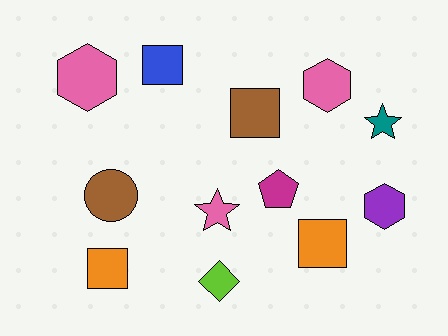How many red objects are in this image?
There are no red objects.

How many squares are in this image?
There are 4 squares.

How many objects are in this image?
There are 12 objects.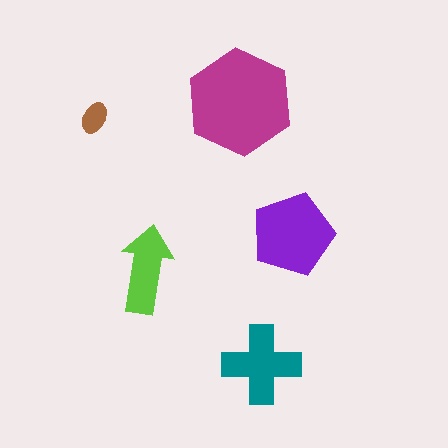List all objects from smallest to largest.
The brown ellipse, the lime arrow, the teal cross, the purple pentagon, the magenta hexagon.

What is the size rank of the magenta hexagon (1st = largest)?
1st.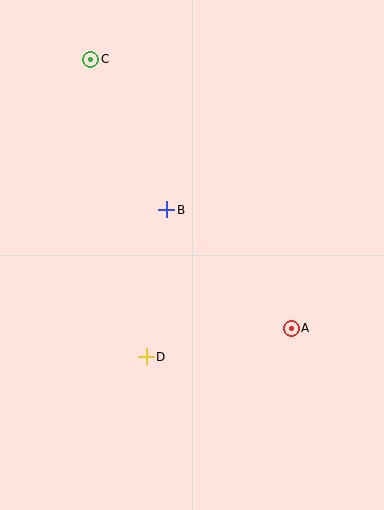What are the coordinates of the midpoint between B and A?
The midpoint between B and A is at (229, 269).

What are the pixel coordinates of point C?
Point C is at (91, 59).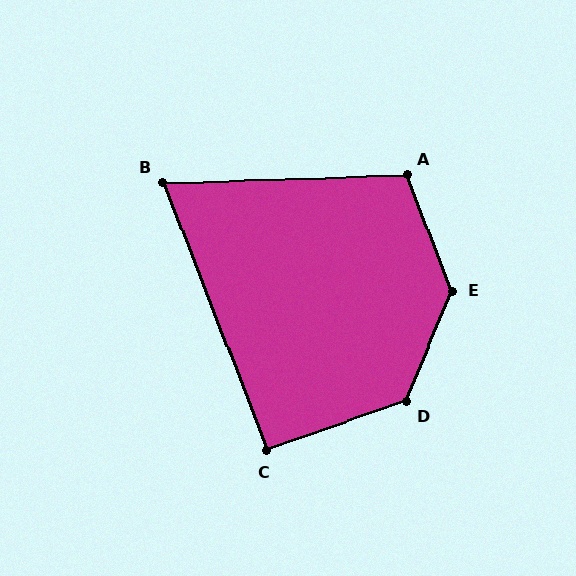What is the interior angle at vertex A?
Approximately 110 degrees (obtuse).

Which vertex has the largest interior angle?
E, at approximately 136 degrees.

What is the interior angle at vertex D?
Approximately 132 degrees (obtuse).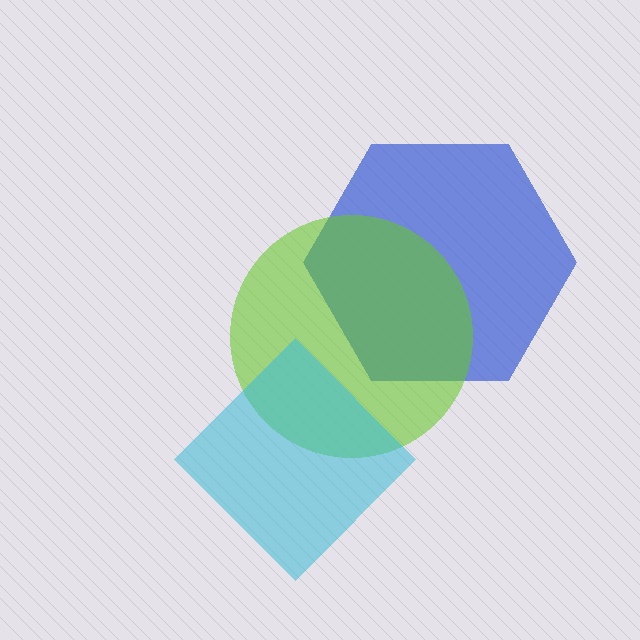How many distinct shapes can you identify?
There are 3 distinct shapes: a blue hexagon, a lime circle, a cyan diamond.